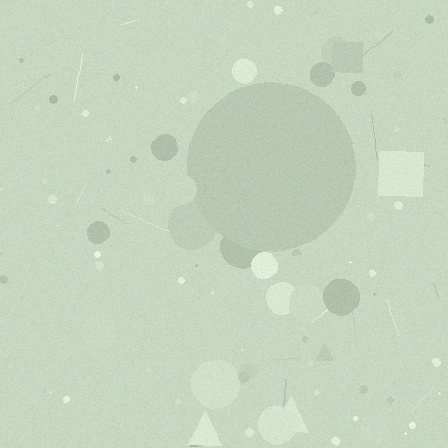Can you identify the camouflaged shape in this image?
The camouflaged shape is a circle.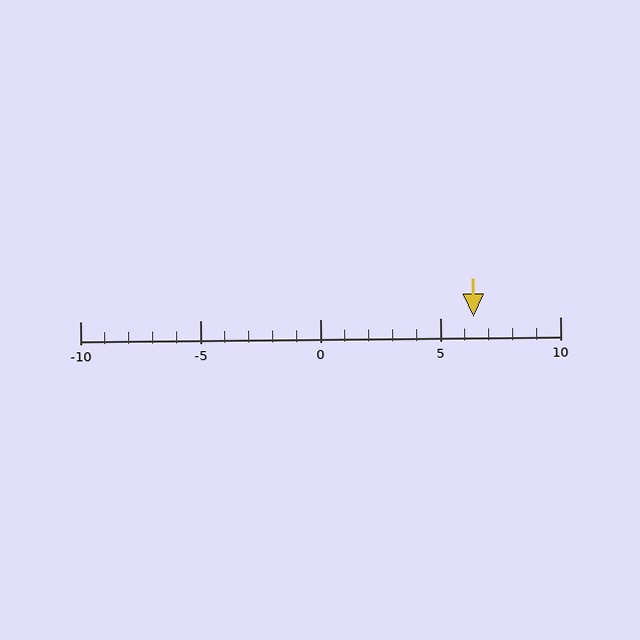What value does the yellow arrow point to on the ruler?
The yellow arrow points to approximately 6.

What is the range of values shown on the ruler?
The ruler shows values from -10 to 10.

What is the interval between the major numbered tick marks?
The major tick marks are spaced 5 units apart.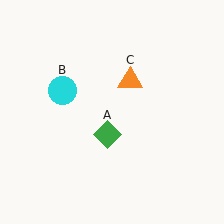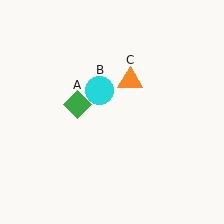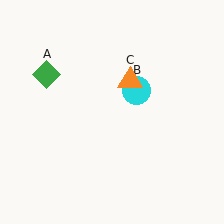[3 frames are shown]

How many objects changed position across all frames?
2 objects changed position: green diamond (object A), cyan circle (object B).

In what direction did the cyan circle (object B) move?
The cyan circle (object B) moved right.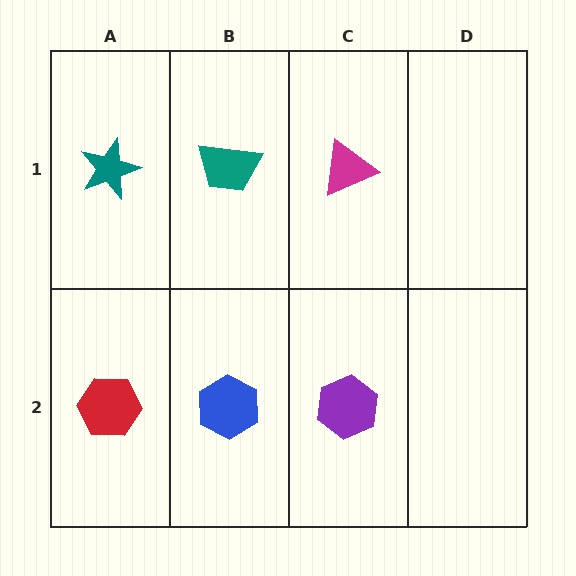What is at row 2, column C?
A purple hexagon.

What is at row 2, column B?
A blue hexagon.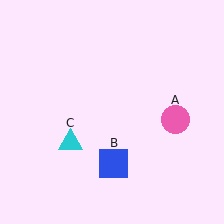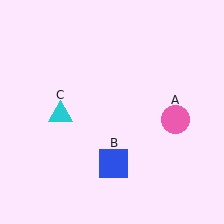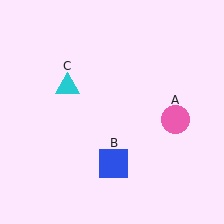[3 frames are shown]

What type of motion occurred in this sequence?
The cyan triangle (object C) rotated clockwise around the center of the scene.